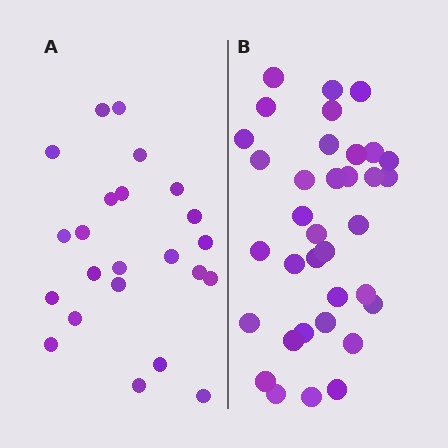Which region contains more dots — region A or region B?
Region B (the right region) has more dots.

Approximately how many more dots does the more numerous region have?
Region B has roughly 12 or so more dots than region A.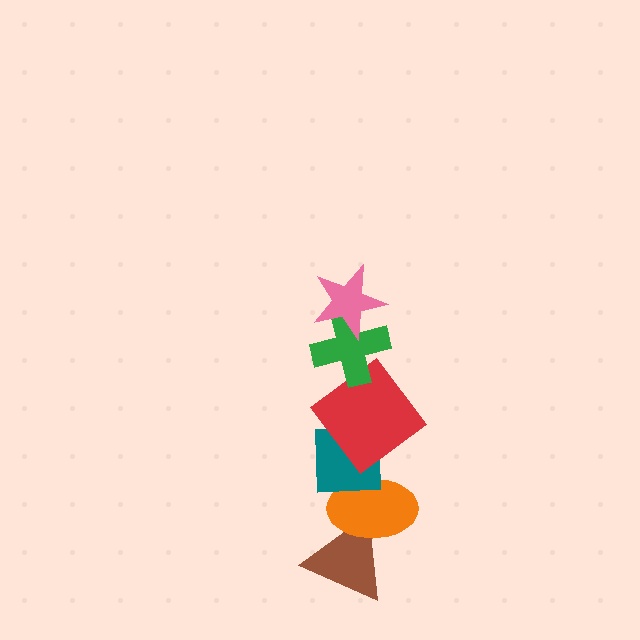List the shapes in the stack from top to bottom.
From top to bottom: the pink star, the green cross, the red diamond, the teal square, the orange ellipse, the brown triangle.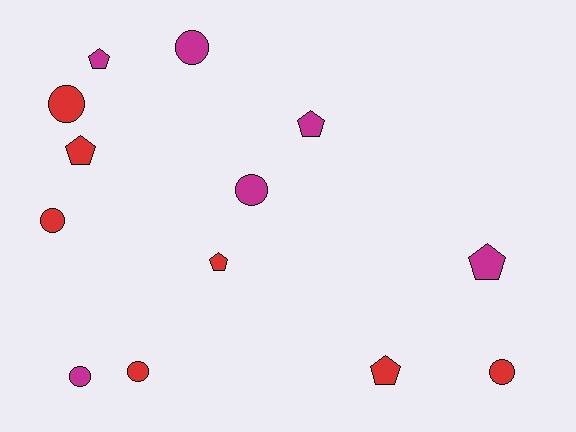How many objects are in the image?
There are 13 objects.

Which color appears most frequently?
Red, with 7 objects.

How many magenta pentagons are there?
There are 3 magenta pentagons.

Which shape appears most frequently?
Circle, with 7 objects.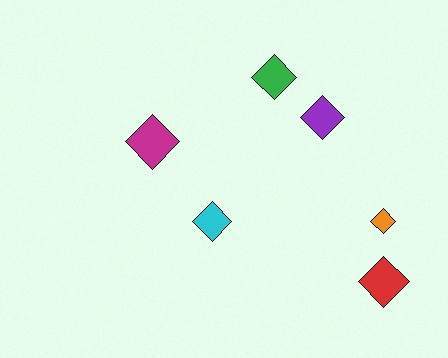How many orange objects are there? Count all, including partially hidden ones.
There is 1 orange object.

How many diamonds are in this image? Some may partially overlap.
There are 6 diamonds.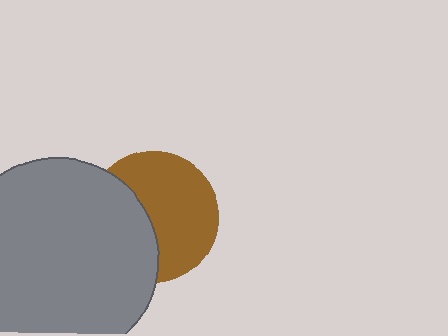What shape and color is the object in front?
The object in front is a gray circle.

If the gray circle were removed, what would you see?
You would see the complete brown circle.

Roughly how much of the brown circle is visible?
About half of it is visible (roughly 59%).